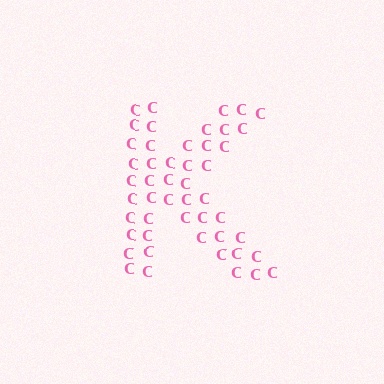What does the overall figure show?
The overall figure shows the letter K.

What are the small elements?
The small elements are letter C's.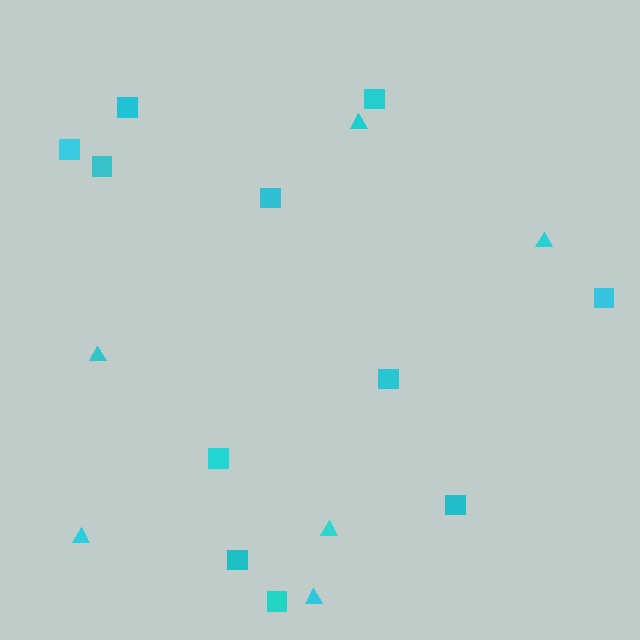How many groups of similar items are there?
There are 2 groups: one group of squares (11) and one group of triangles (6).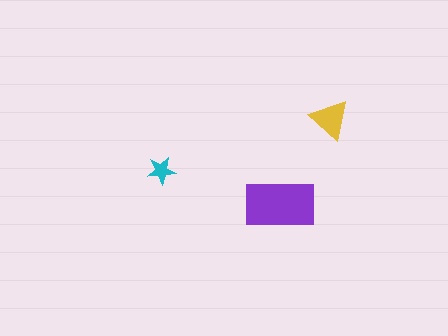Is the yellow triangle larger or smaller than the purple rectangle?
Smaller.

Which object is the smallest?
The cyan star.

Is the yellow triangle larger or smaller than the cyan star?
Larger.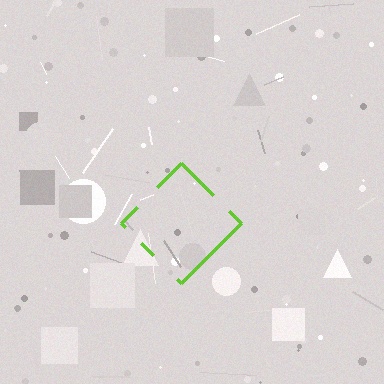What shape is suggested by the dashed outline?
The dashed outline suggests a diamond.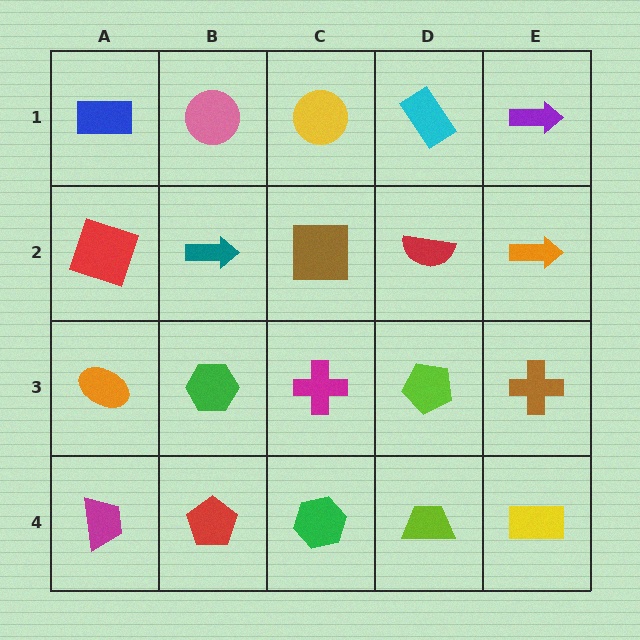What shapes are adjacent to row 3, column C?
A brown square (row 2, column C), a green hexagon (row 4, column C), a green hexagon (row 3, column B), a lime pentagon (row 3, column D).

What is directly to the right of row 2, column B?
A brown square.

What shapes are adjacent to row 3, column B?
A teal arrow (row 2, column B), a red pentagon (row 4, column B), an orange ellipse (row 3, column A), a magenta cross (row 3, column C).